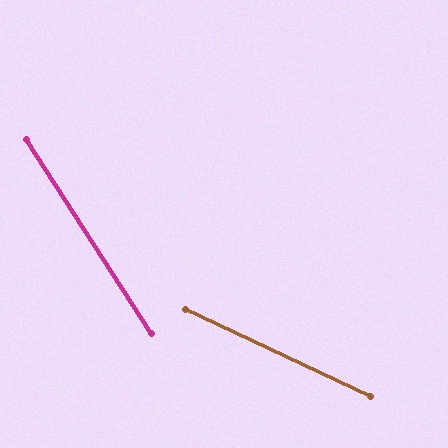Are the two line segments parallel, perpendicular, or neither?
Neither parallel nor perpendicular — they differ by about 32°.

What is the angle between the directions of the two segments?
Approximately 32 degrees.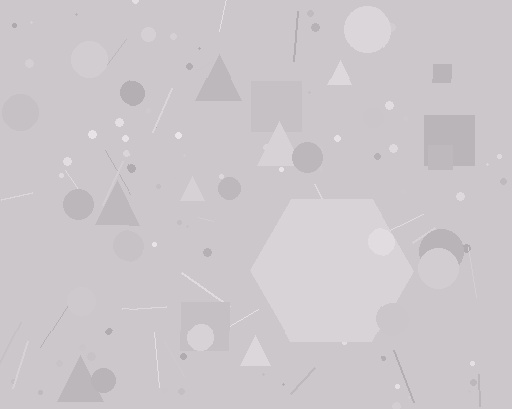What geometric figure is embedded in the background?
A hexagon is embedded in the background.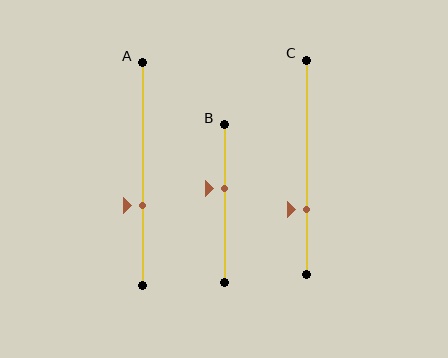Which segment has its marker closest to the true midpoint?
Segment B has its marker closest to the true midpoint.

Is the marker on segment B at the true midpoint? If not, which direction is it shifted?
No, the marker on segment B is shifted upward by about 9% of the segment length.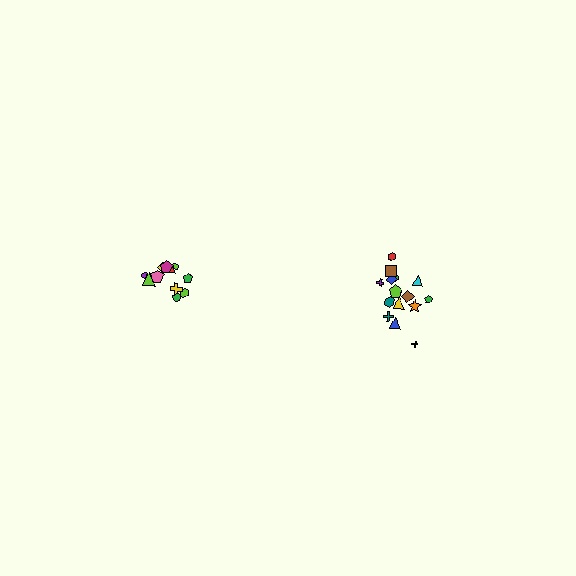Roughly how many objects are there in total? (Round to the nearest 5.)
Roughly 25 objects in total.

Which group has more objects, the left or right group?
The right group.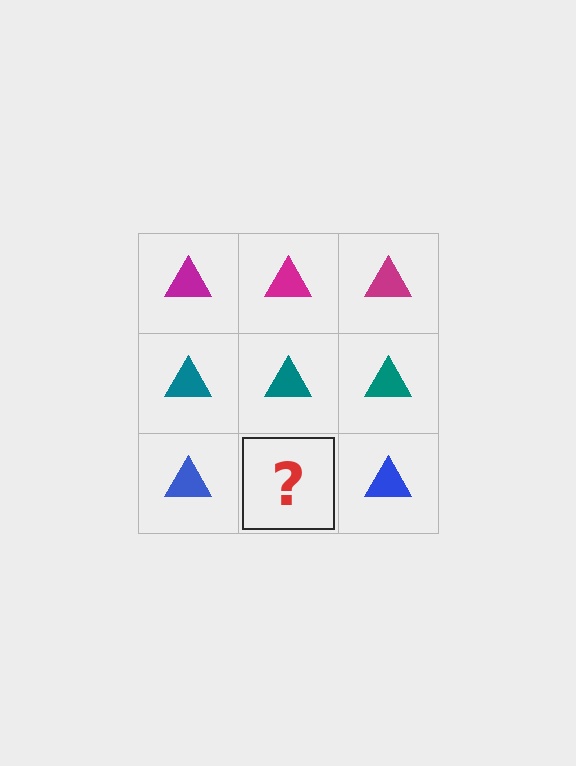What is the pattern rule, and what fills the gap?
The rule is that each row has a consistent color. The gap should be filled with a blue triangle.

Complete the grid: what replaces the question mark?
The question mark should be replaced with a blue triangle.